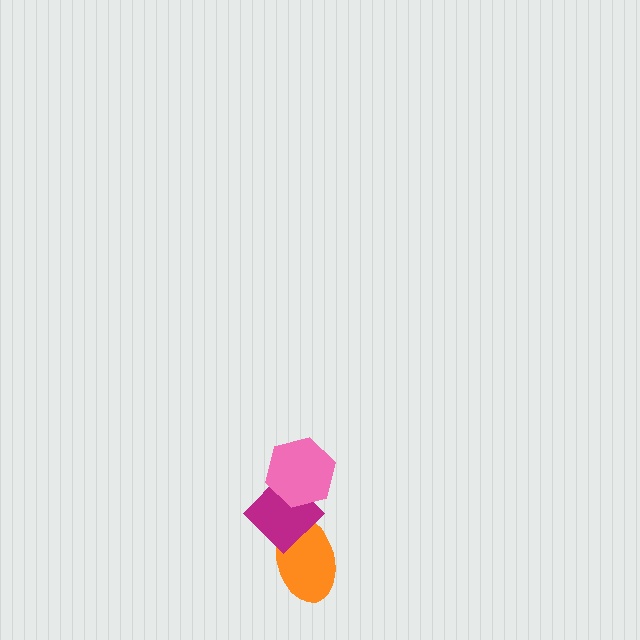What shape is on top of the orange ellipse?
The magenta diamond is on top of the orange ellipse.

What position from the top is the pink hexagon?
The pink hexagon is 1st from the top.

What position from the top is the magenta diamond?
The magenta diamond is 2nd from the top.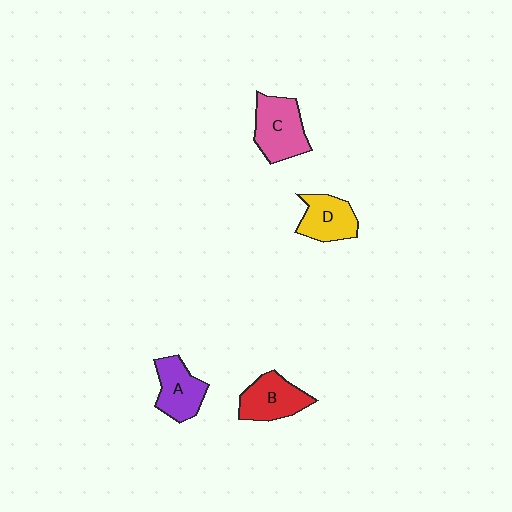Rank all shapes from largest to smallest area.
From largest to smallest: C (pink), B (red), A (purple), D (yellow).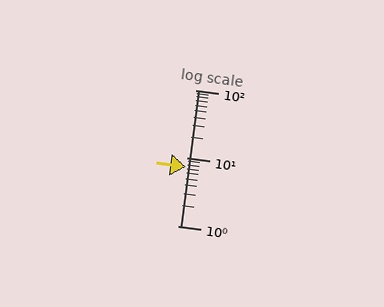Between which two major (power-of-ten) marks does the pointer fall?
The pointer is between 1 and 10.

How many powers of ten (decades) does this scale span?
The scale spans 2 decades, from 1 to 100.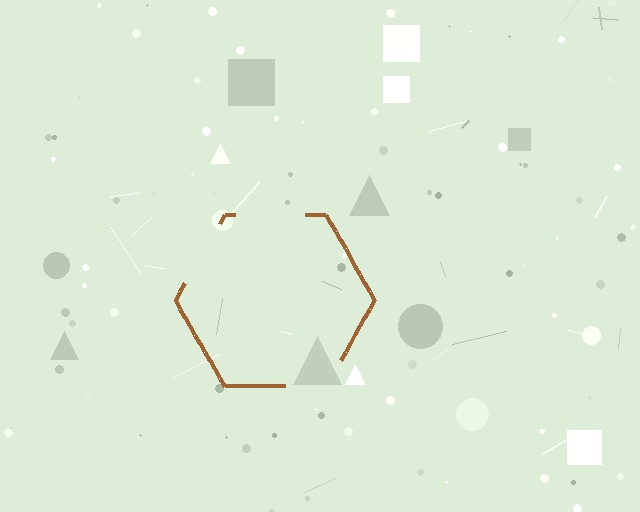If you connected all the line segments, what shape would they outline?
They would outline a hexagon.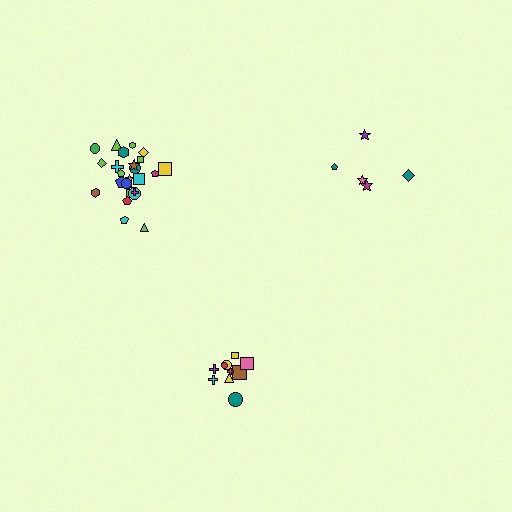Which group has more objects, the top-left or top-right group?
The top-left group.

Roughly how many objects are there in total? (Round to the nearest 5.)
Roughly 40 objects in total.